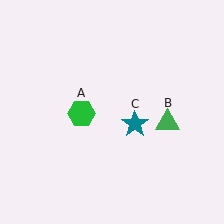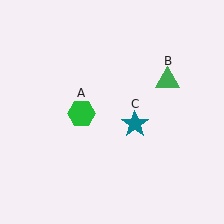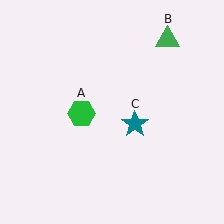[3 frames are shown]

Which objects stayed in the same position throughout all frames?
Green hexagon (object A) and teal star (object C) remained stationary.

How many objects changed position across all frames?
1 object changed position: green triangle (object B).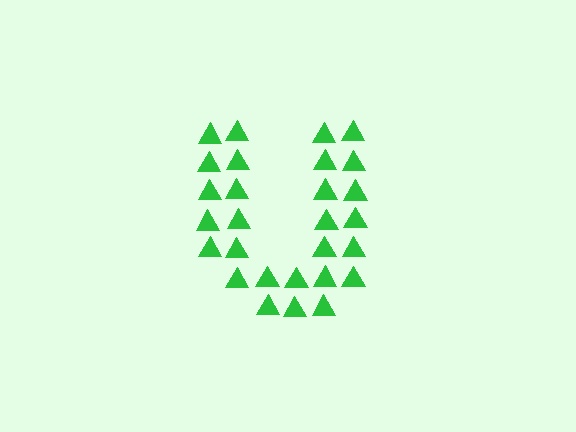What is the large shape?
The large shape is the letter U.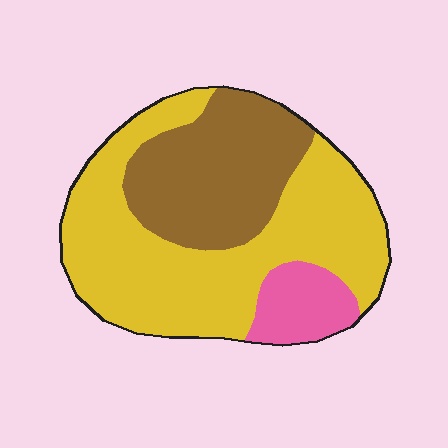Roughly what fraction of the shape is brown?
Brown covers 31% of the shape.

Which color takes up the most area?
Yellow, at roughly 60%.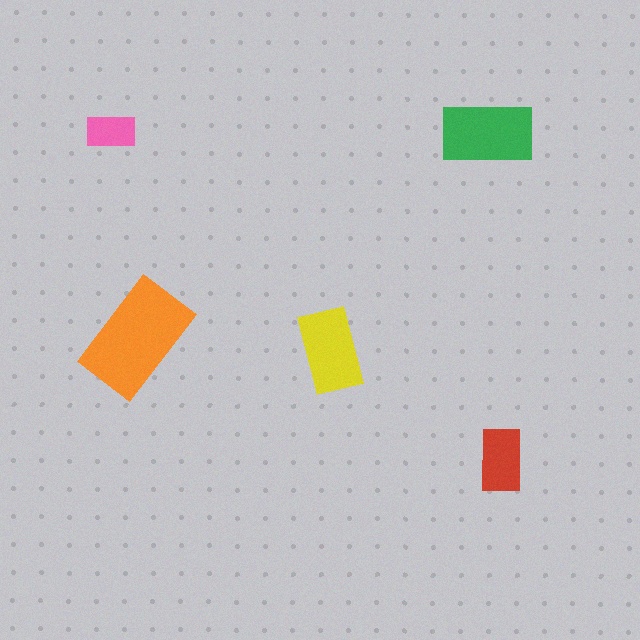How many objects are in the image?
There are 5 objects in the image.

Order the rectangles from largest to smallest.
the orange one, the green one, the yellow one, the red one, the pink one.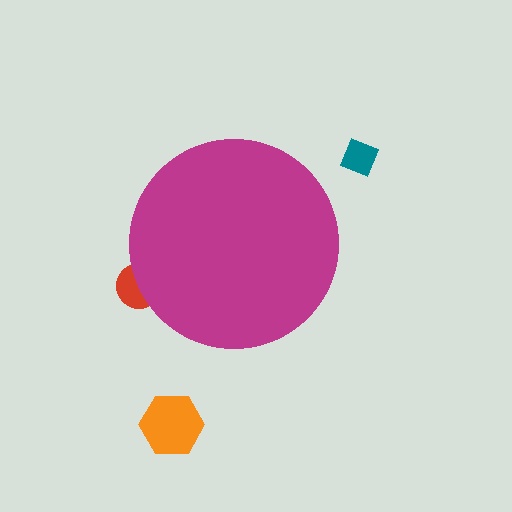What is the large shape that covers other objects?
A magenta circle.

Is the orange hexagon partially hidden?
No, the orange hexagon is fully visible.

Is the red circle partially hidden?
Yes, the red circle is partially hidden behind the magenta circle.